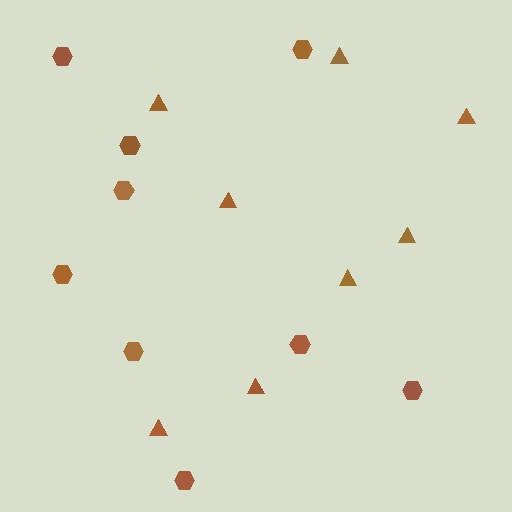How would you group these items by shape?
There are 2 groups: one group of hexagons (9) and one group of triangles (8).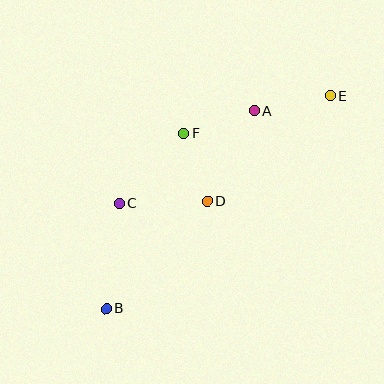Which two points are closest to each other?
Points D and F are closest to each other.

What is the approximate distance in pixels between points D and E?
The distance between D and E is approximately 162 pixels.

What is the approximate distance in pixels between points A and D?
The distance between A and D is approximately 102 pixels.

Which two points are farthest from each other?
Points B and E are farthest from each other.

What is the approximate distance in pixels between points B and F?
The distance between B and F is approximately 192 pixels.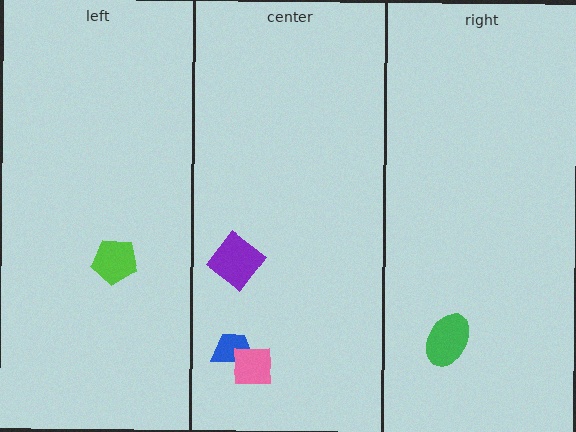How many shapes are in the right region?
1.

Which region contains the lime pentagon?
The left region.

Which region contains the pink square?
The center region.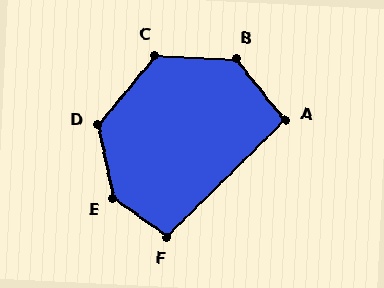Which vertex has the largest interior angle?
E, at approximately 137 degrees.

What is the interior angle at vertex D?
Approximately 129 degrees (obtuse).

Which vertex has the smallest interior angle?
A, at approximately 96 degrees.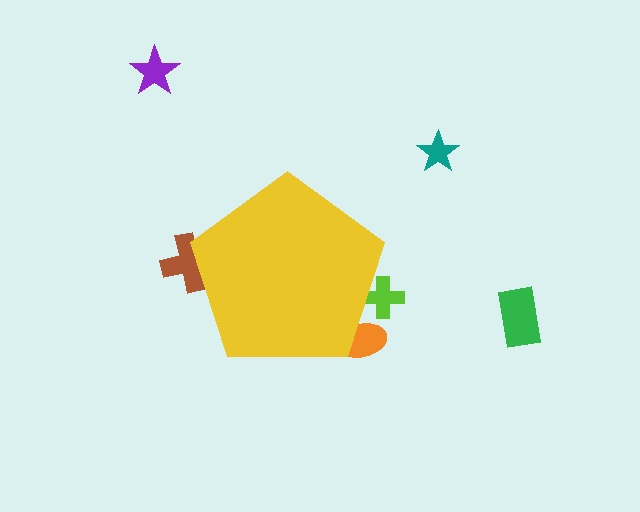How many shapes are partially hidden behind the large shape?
3 shapes are partially hidden.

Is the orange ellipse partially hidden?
Yes, the orange ellipse is partially hidden behind the yellow pentagon.